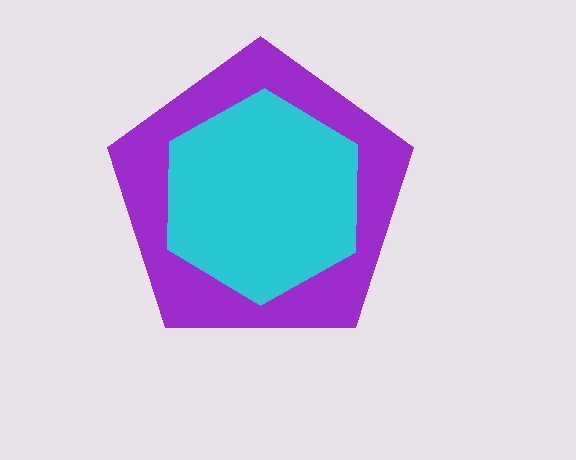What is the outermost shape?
The purple pentagon.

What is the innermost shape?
The cyan hexagon.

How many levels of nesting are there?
2.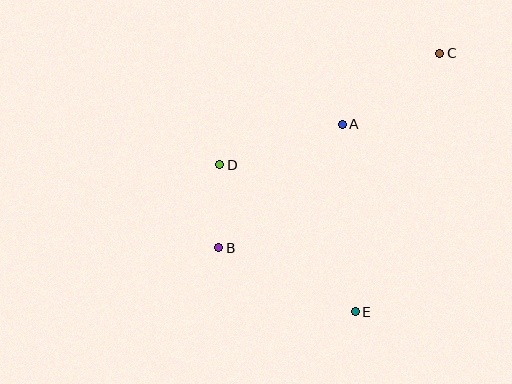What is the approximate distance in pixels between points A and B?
The distance between A and B is approximately 175 pixels.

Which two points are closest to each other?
Points B and D are closest to each other.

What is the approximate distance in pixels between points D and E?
The distance between D and E is approximately 200 pixels.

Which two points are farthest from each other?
Points B and C are farthest from each other.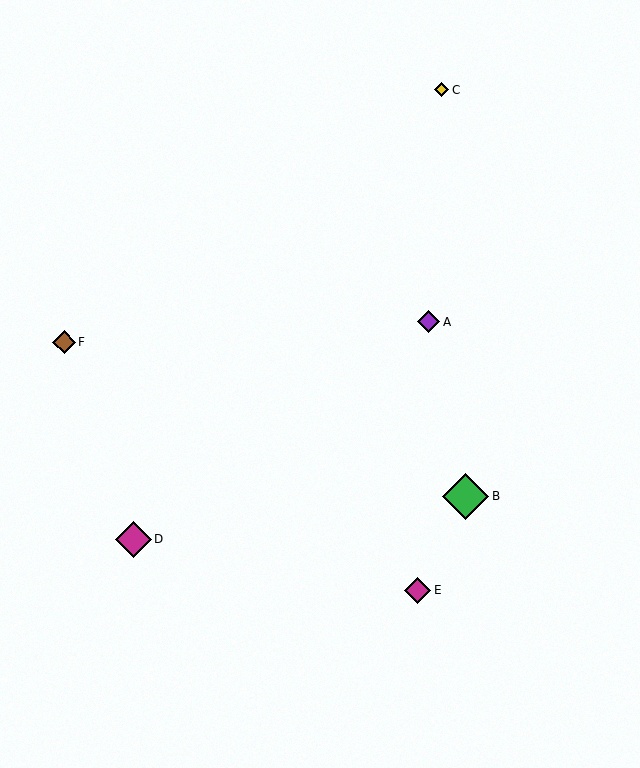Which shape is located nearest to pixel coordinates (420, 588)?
The magenta diamond (labeled E) at (418, 590) is nearest to that location.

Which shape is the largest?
The green diamond (labeled B) is the largest.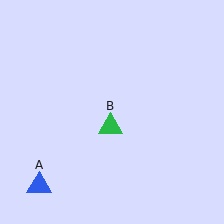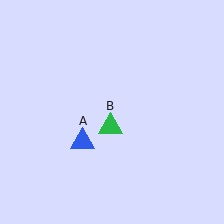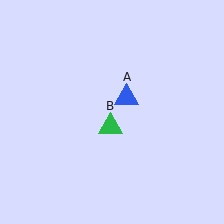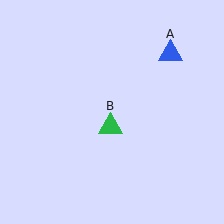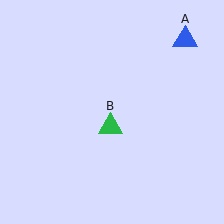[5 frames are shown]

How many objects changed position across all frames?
1 object changed position: blue triangle (object A).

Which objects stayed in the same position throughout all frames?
Green triangle (object B) remained stationary.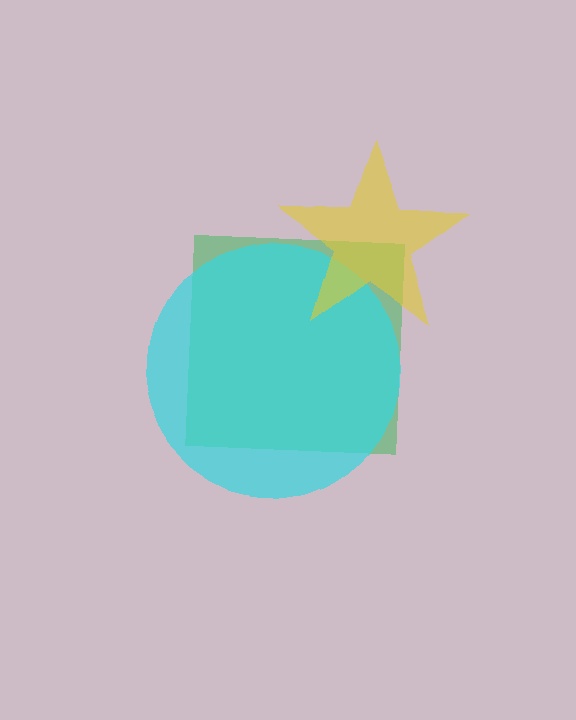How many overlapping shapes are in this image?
There are 3 overlapping shapes in the image.